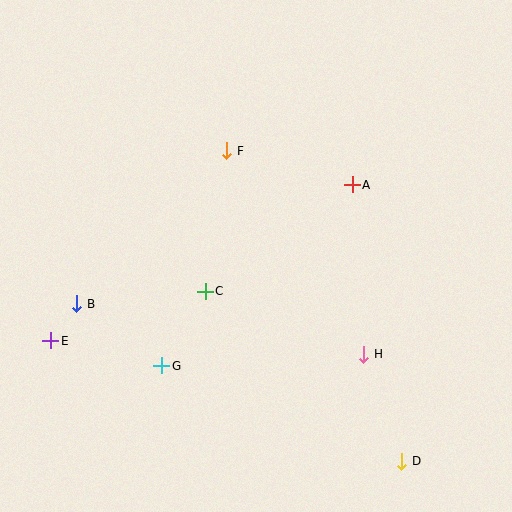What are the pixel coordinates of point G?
Point G is at (162, 366).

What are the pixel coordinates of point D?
Point D is at (402, 461).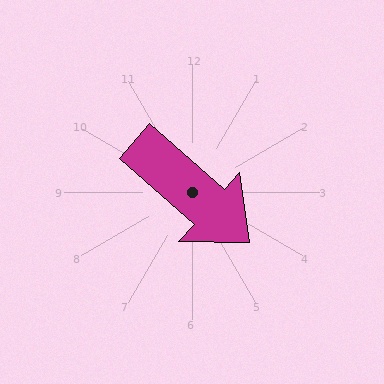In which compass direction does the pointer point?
Southeast.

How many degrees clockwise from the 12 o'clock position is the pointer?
Approximately 131 degrees.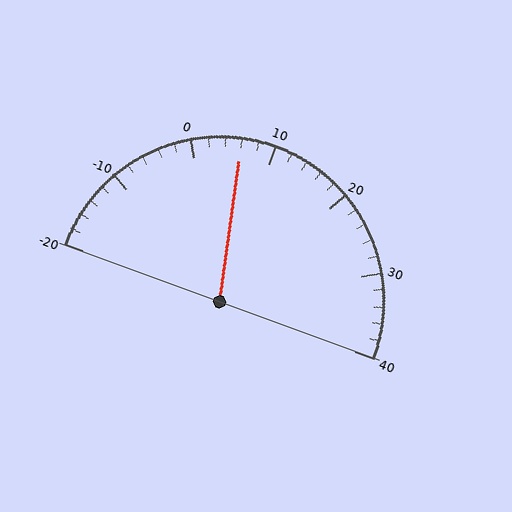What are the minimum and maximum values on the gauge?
The gauge ranges from -20 to 40.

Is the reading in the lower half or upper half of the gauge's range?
The reading is in the lower half of the range (-20 to 40).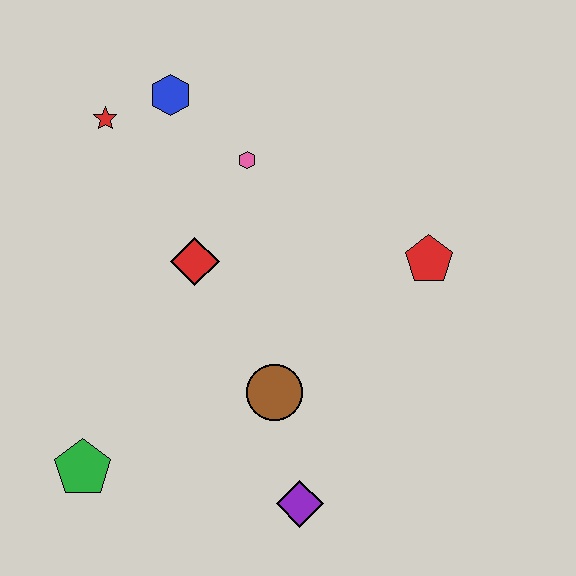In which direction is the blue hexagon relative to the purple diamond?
The blue hexagon is above the purple diamond.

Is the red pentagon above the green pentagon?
Yes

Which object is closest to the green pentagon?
The brown circle is closest to the green pentagon.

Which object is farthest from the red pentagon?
The green pentagon is farthest from the red pentagon.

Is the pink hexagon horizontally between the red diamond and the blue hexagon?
No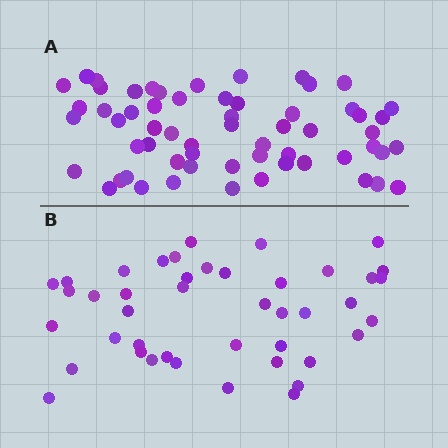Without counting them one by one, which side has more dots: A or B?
Region A (the top region) has more dots.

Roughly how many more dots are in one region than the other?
Region A has approximately 15 more dots than region B.